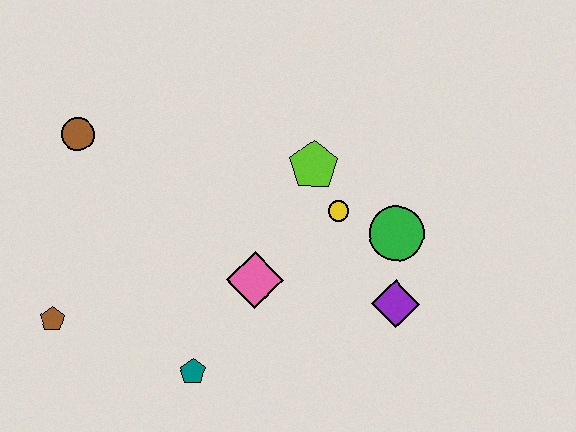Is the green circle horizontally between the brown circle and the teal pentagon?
No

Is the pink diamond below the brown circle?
Yes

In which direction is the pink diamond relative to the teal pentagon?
The pink diamond is above the teal pentagon.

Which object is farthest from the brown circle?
The purple diamond is farthest from the brown circle.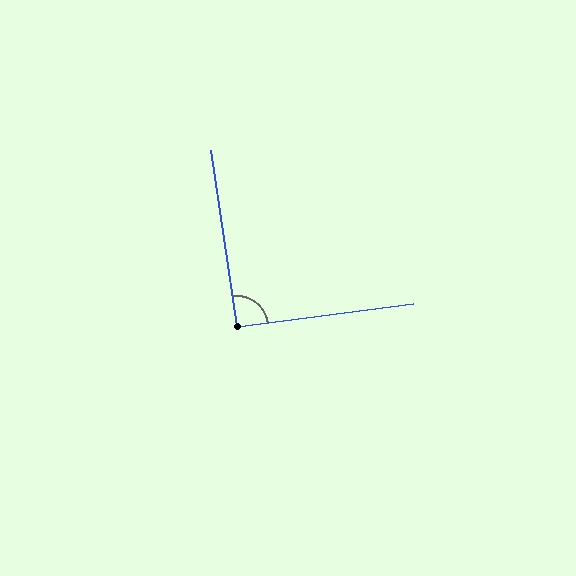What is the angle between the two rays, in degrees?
Approximately 91 degrees.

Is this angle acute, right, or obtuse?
It is approximately a right angle.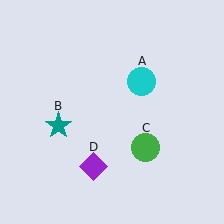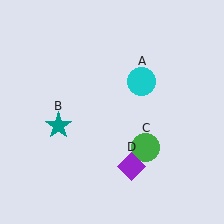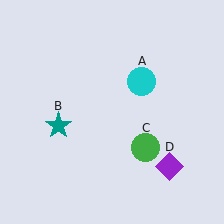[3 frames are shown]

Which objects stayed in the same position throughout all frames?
Cyan circle (object A) and teal star (object B) and green circle (object C) remained stationary.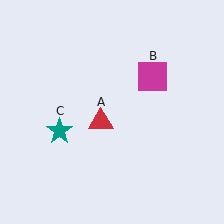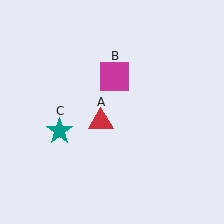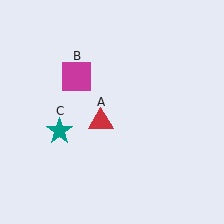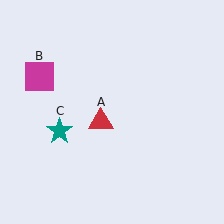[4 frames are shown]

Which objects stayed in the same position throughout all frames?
Red triangle (object A) and teal star (object C) remained stationary.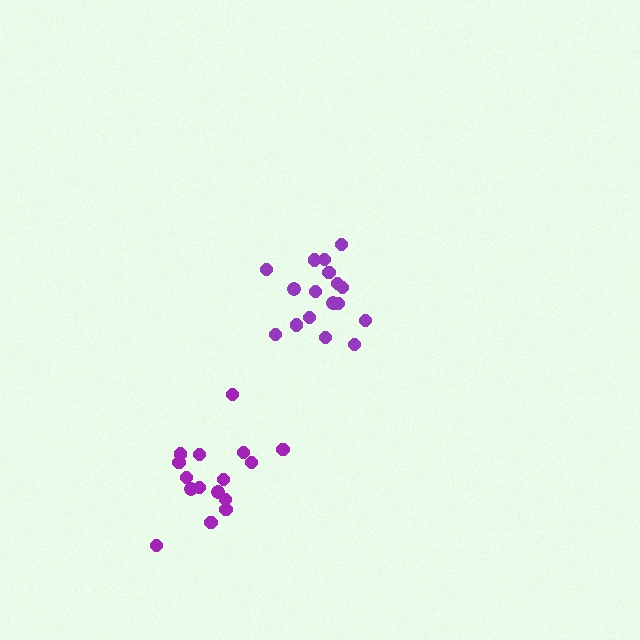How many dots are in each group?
Group 1: 17 dots, Group 2: 16 dots (33 total).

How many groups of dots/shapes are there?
There are 2 groups.